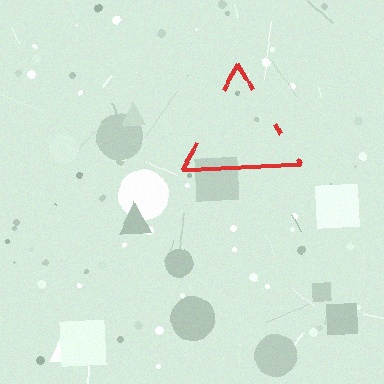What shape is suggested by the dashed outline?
The dashed outline suggests a triangle.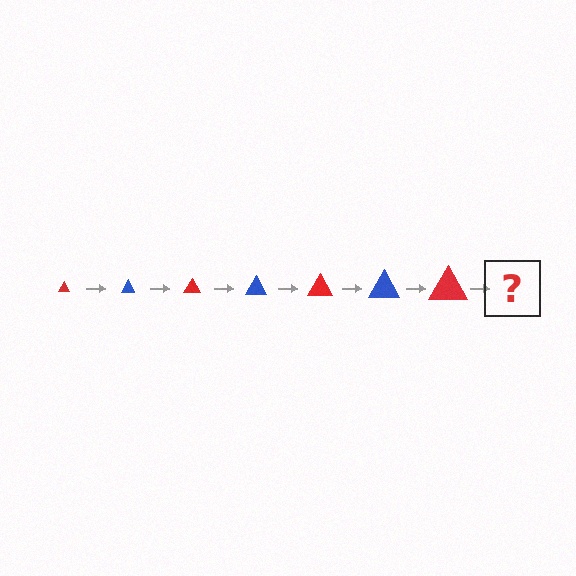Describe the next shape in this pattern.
It should be a blue triangle, larger than the previous one.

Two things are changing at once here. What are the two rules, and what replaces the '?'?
The two rules are that the triangle grows larger each step and the color cycles through red and blue. The '?' should be a blue triangle, larger than the previous one.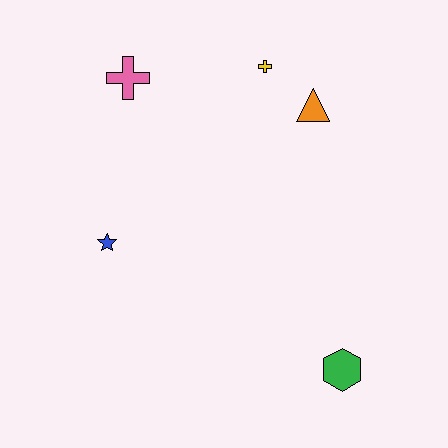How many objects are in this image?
There are 5 objects.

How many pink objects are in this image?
There is 1 pink object.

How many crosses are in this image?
There are 2 crosses.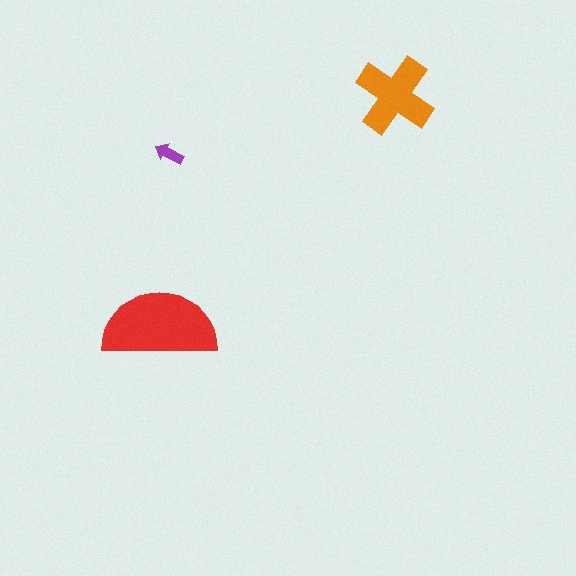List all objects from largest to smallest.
The red semicircle, the orange cross, the purple arrow.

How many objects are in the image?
There are 3 objects in the image.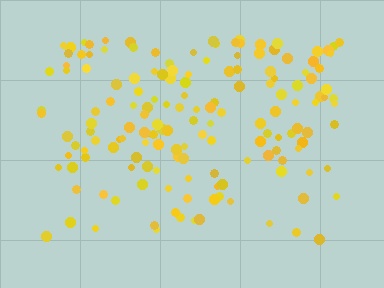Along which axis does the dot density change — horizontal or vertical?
Vertical.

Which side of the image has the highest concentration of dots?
The top.